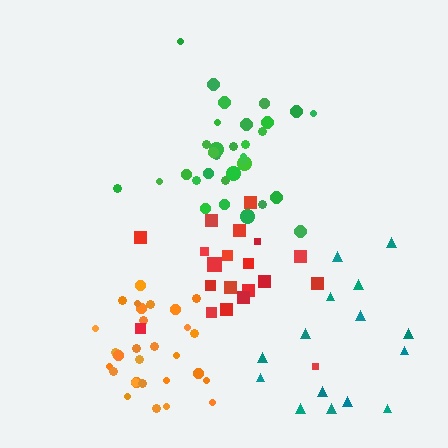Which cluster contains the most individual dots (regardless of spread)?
Green (32).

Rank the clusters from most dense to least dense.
green, orange, red, teal.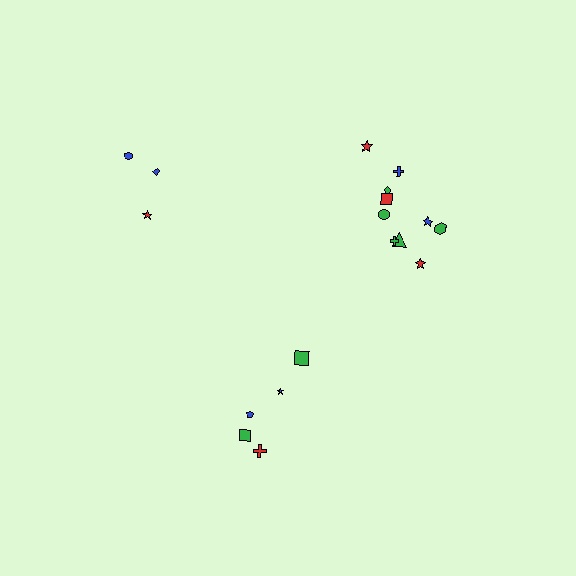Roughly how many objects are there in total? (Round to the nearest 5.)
Roughly 20 objects in total.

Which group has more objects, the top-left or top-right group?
The top-right group.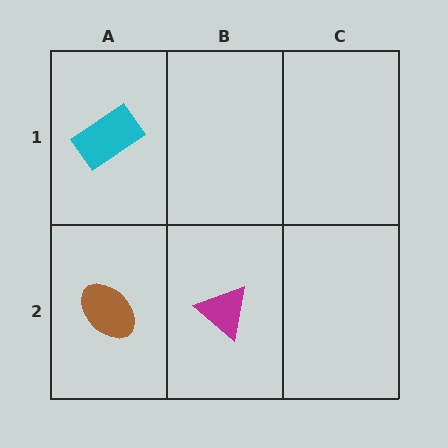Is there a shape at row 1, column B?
No, that cell is empty.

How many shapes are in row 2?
2 shapes.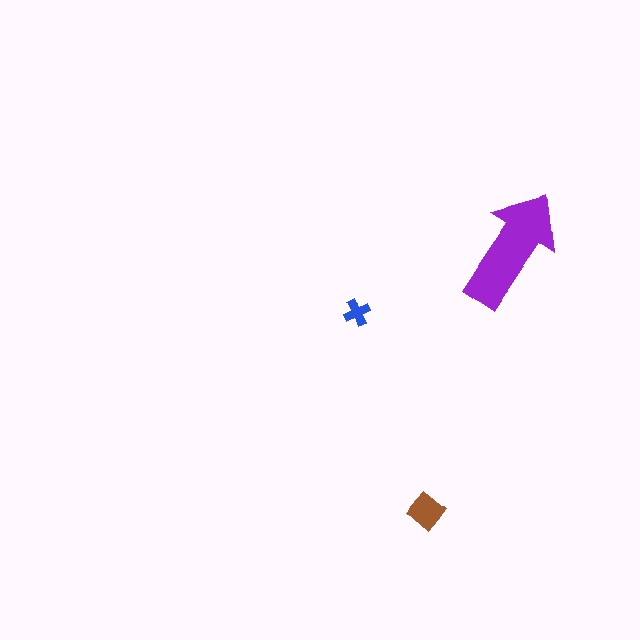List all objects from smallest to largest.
The blue cross, the brown diamond, the purple arrow.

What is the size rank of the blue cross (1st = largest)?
3rd.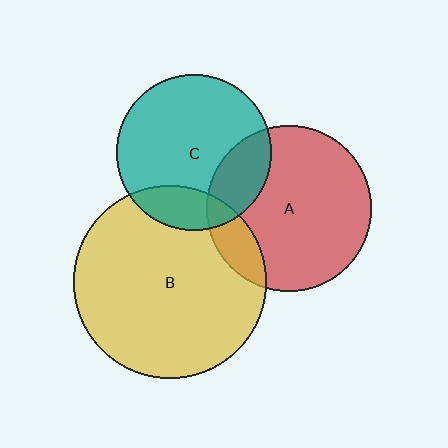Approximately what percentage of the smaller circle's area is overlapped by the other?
Approximately 20%.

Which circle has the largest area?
Circle B (yellow).